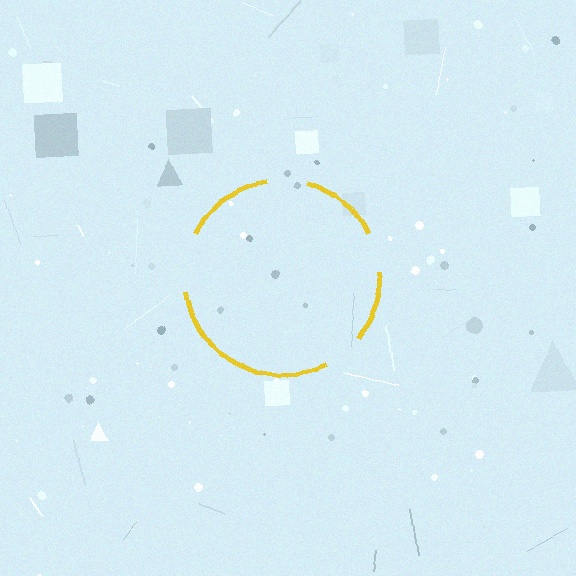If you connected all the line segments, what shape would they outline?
They would outline a circle.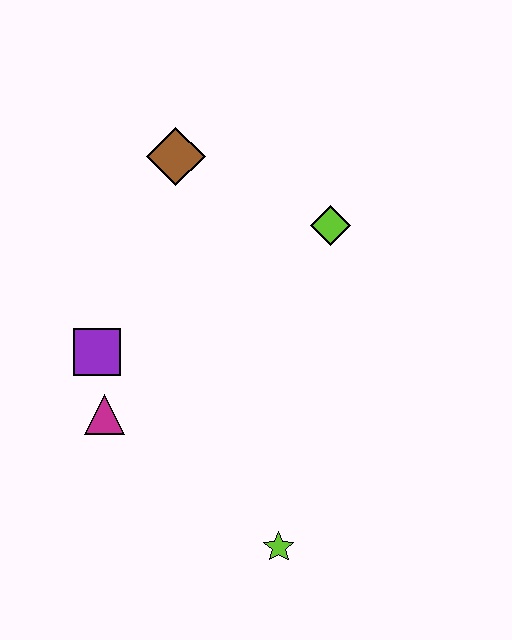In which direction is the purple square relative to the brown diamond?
The purple square is below the brown diamond.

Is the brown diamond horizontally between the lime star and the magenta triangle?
Yes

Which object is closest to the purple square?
The magenta triangle is closest to the purple square.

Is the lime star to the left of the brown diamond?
No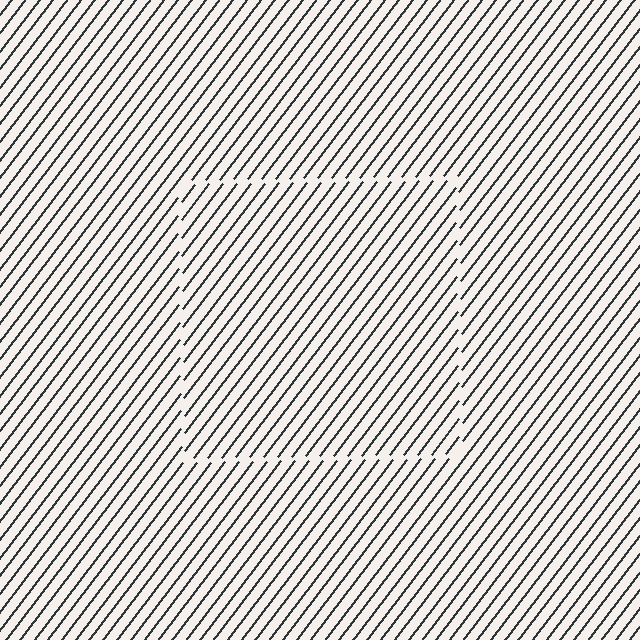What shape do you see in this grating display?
An illusory square. The interior of the shape contains the same grating, shifted by half a period — the contour is defined by the phase discontinuity where line-ends from the inner and outer gratings abut.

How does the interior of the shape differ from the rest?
The interior of the shape contains the same grating, shifted by half a period — the contour is defined by the phase discontinuity where line-ends from the inner and outer gratings abut.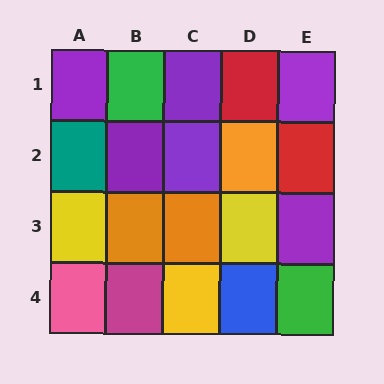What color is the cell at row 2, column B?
Purple.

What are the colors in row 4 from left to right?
Pink, magenta, yellow, blue, green.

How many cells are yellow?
3 cells are yellow.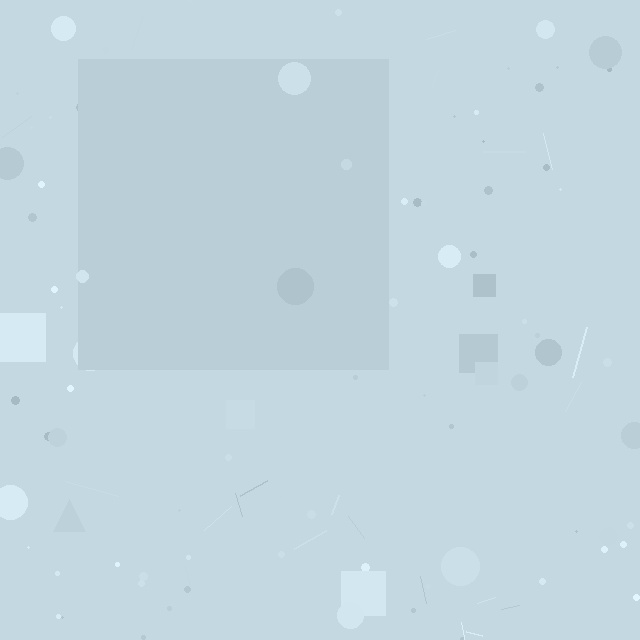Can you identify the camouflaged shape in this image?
The camouflaged shape is a square.